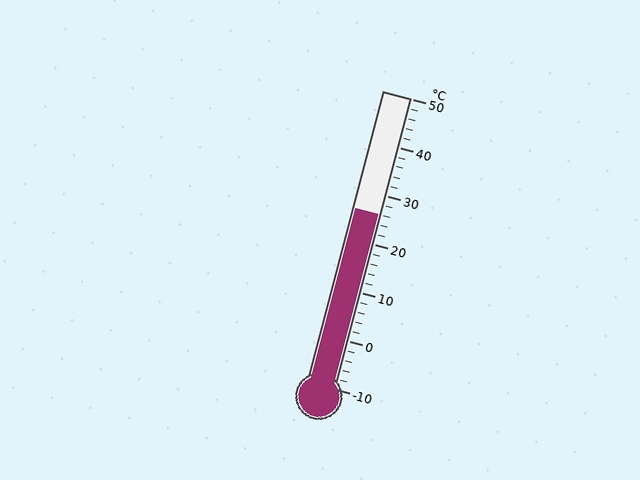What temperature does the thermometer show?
The thermometer shows approximately 26°C.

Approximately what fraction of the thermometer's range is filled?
The thermometer is filled to approximately 60% of its range.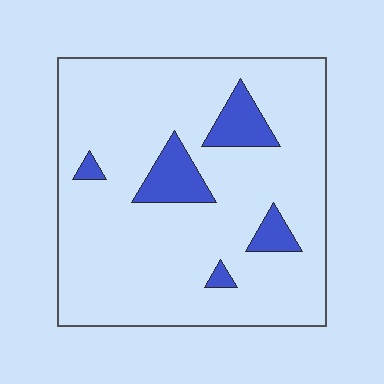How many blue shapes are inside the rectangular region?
5.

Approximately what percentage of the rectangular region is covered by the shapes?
Approximately 10%.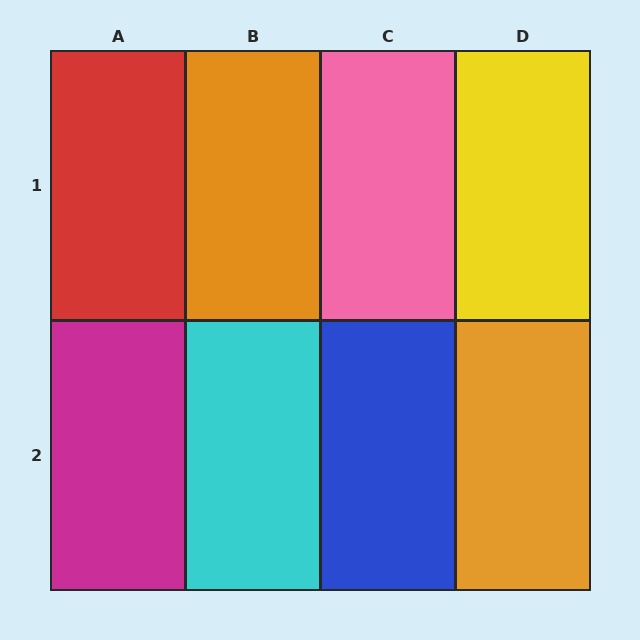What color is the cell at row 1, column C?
Pink.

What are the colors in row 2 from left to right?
Magenta, cyan, blue, orange.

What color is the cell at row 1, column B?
Orange.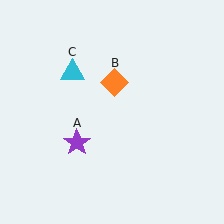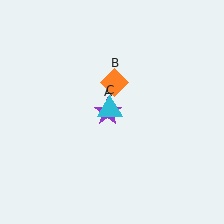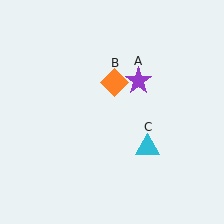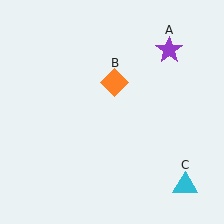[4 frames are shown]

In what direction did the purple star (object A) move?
The purple star (object A) moved up and to the right.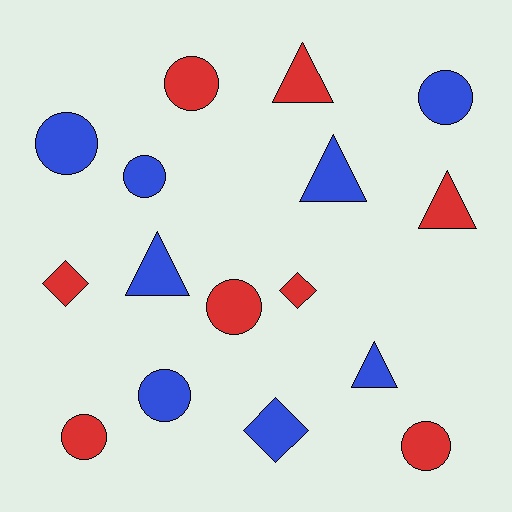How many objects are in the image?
There are 16 objects.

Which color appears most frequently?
Blue, with 8 objects.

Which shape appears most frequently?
Circle, with 8 objects.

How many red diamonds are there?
There are 2 red diamonds.